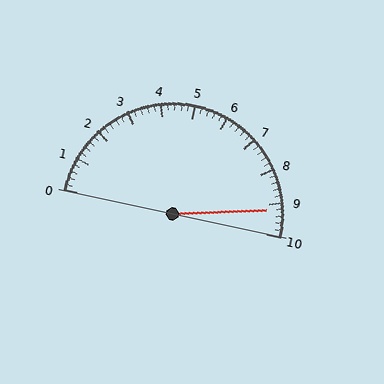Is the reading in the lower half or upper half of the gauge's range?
The reading is in the upper half of the range (0 to 10).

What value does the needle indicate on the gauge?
The needle indicates approximately 9.2.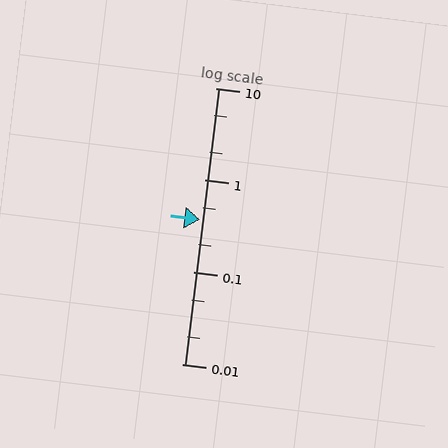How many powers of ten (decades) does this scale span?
The scale spans 3 decades, from 0.01 to 10.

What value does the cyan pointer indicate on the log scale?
The pointer indicates approximately 0.37.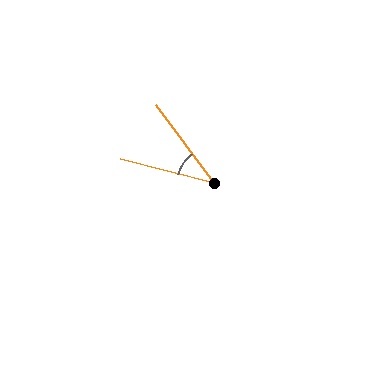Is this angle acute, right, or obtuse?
It is acute.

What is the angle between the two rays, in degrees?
Approximately 39 degrees.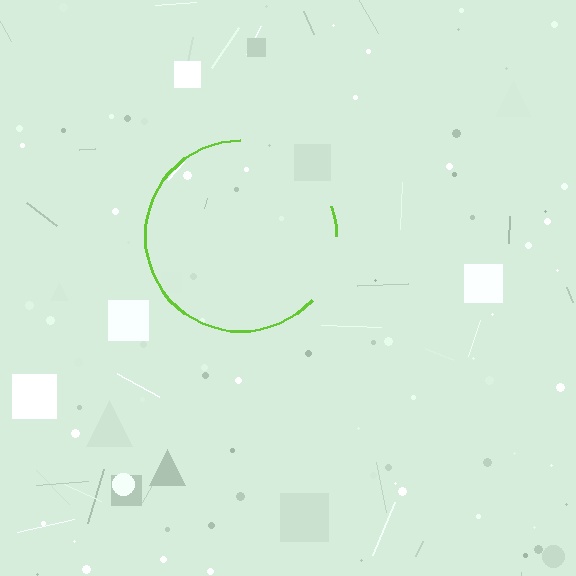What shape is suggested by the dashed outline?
The dashed outline suggests a circle.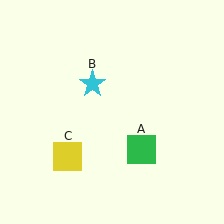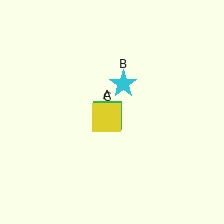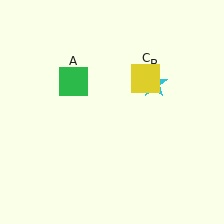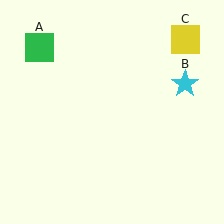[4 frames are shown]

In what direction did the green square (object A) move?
The green square (object A) moved up and to the left.